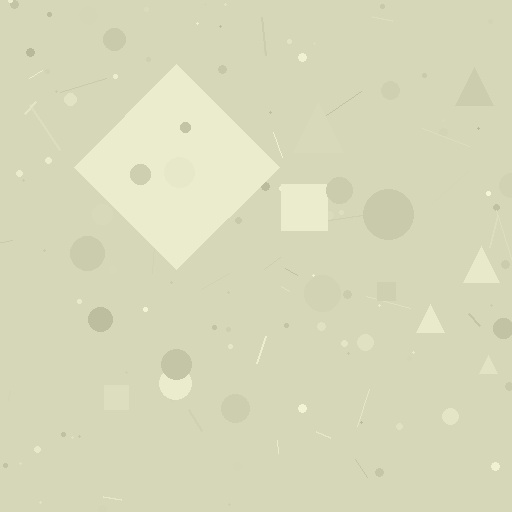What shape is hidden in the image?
A diamond is hidden in the image.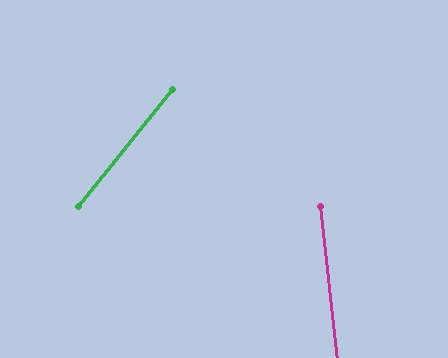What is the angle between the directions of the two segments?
Approximately 45 degrees.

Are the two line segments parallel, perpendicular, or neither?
Neither parallel nor perpendicular — they differ by about 45°.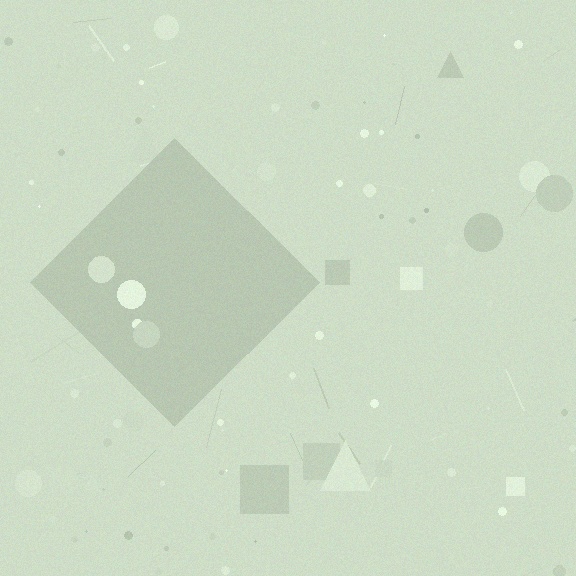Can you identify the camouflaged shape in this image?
The camouflaged shape is a diamond.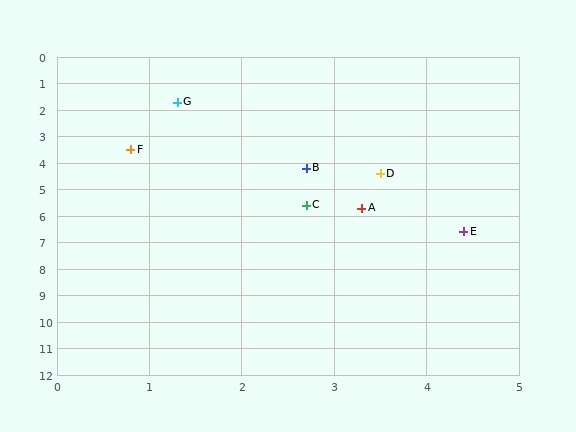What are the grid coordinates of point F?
Point F is at approximately (0.8, 3.5).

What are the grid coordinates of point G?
Point G is at approximately (1.3, 1.7).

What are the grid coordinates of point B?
Point B is at approximately (2.7, 4.2).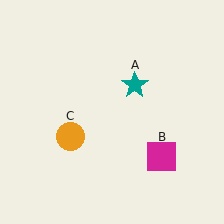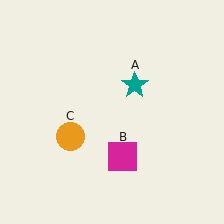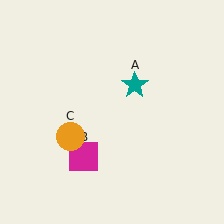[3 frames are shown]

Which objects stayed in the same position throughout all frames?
Teal star (object A) and orange circle (object C) remained stationary.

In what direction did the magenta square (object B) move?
The magenta square (object B) moved left.